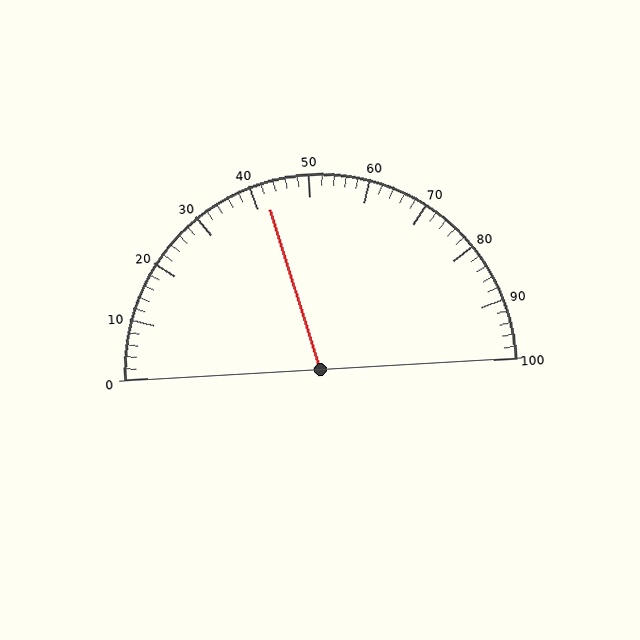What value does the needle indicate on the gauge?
The needle indicates approximately 42.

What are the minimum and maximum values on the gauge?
The gauge ranges from 0 to 100.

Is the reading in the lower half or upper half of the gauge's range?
The reading is in the lower half of the range (0 to 100).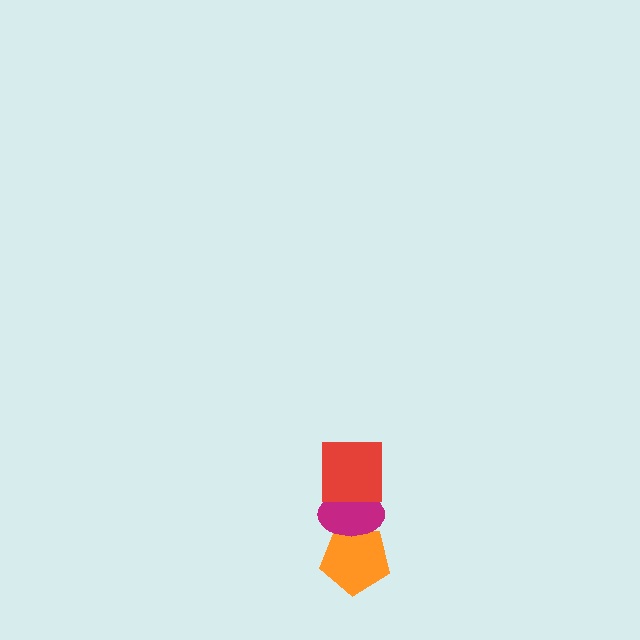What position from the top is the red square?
The red square is 1st from the top.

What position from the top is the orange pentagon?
The orange pentagon is 3rd from the top.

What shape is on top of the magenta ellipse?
The red square is on top of the magenta ellipse.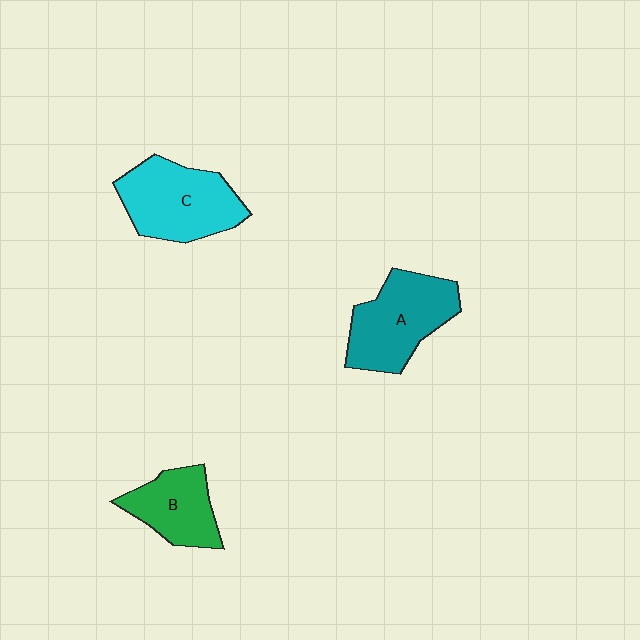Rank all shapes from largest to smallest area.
From largest to smallest: C (cyan), A (teal), B (green).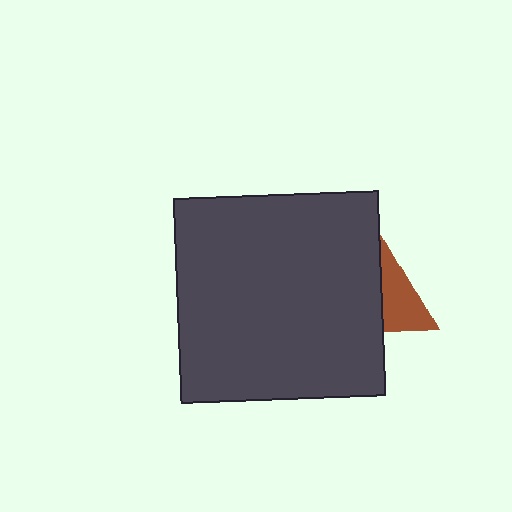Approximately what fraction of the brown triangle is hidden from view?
Roughly 57% of the brown triangle is hidden behind the dark gray square.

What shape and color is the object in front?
The object in front is a dark gray square.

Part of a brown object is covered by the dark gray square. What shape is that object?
It is a triangle.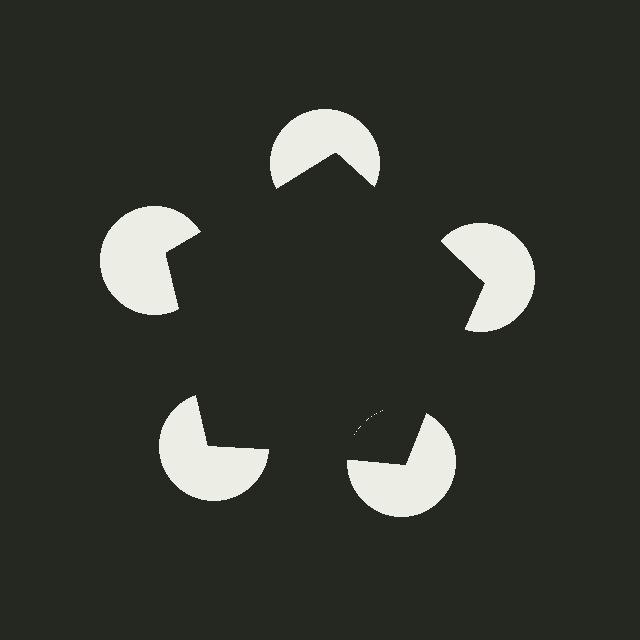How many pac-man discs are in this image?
There are 5 — one at each vertex of the illusory pentagon.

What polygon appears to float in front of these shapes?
An illusory pentagon — its edges are inferred from the aligned wedge cuts in the pac-man discs, not physically drawn.